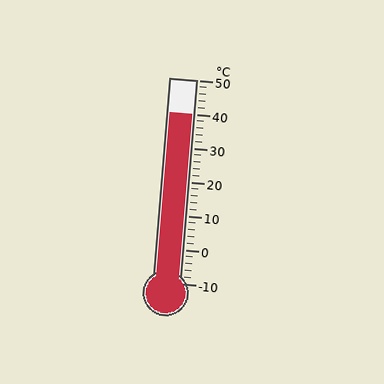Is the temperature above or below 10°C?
The temperature is above 10°C.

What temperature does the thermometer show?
The thermometer shows approximately 40°C.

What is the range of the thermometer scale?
The thermometer scale ranges from -10°C to 50°C.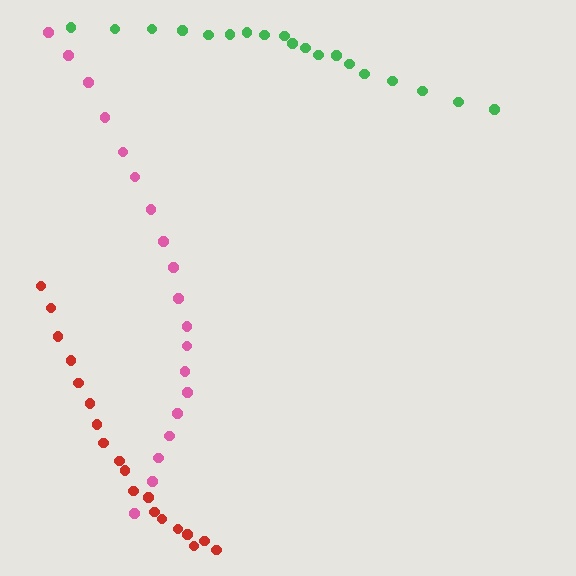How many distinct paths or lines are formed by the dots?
There are 3 distinct paths.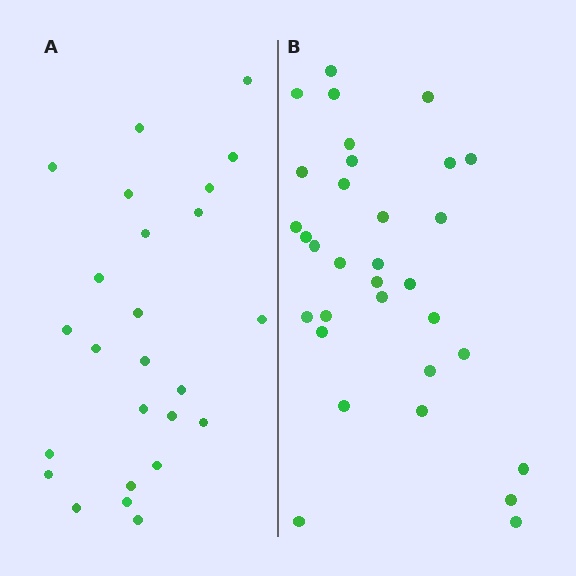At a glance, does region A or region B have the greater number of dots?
Region B (the right region) has more dots.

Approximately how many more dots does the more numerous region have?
Region B has roughly 8 or so more dots than region A.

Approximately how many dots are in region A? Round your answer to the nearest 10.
About 20 dots. (The exact count is 25, which rounds to 20.)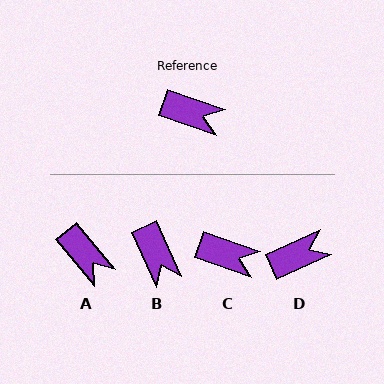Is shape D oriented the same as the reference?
No, it is off by about 43 degrees.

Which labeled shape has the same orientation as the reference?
C.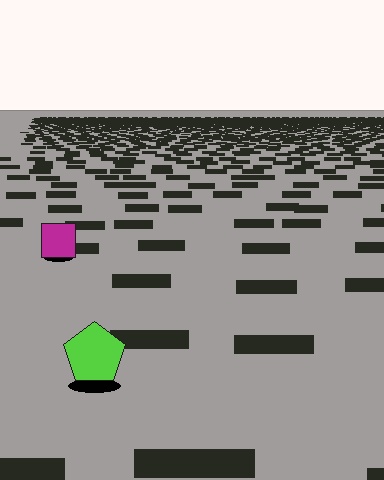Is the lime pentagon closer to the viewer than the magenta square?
Yes. The lime pentagon is closer — you can tell from the texture gradient: the ground texture is coarser near it.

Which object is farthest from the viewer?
The magenta square is farthest from the viewer. It appears smaller and the ground texture around it is denser.